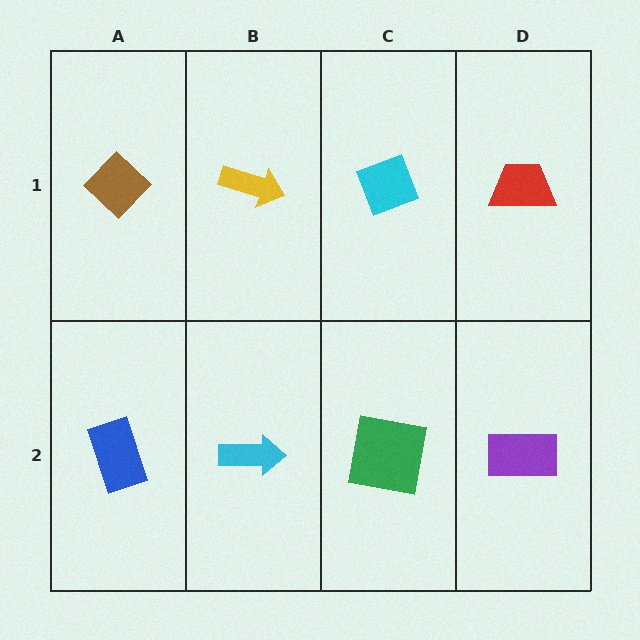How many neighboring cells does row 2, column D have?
2.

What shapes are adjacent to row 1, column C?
A green square (row 2, column C), a yellow arrow (row 1, column B), a red trapezoid (row 1, column D).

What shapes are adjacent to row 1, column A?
A blue rectangle (row 2, column A), a yellow arrow (row 1, column B).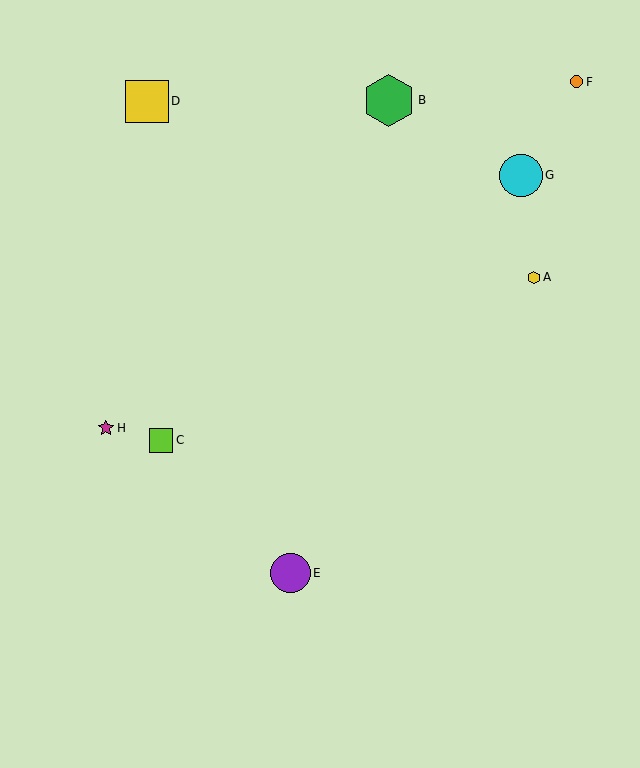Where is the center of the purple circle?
The center of the purple circle is at (290, 573).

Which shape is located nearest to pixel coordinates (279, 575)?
The purple circle (labeled E) at (290, 573) is nearest to that location.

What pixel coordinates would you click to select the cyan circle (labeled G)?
Click at (521, 175) to select the cyan circle G.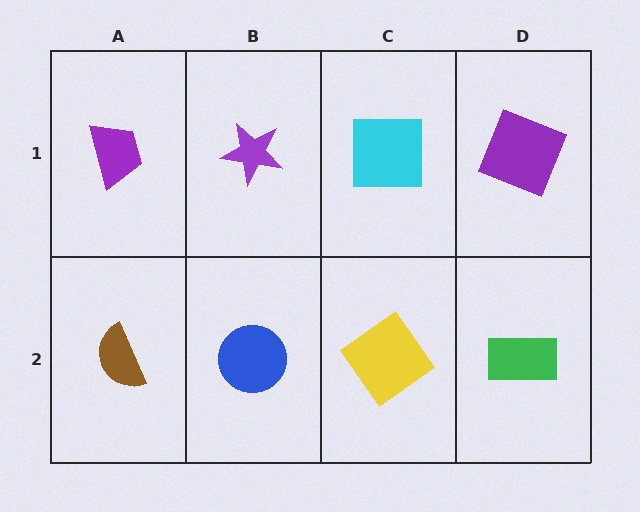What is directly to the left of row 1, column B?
A purple trapezoid.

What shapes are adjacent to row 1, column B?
A blue circle (row 2, column B), a purple trapezoid (row 1, column A), a cyan square (row 1, column C).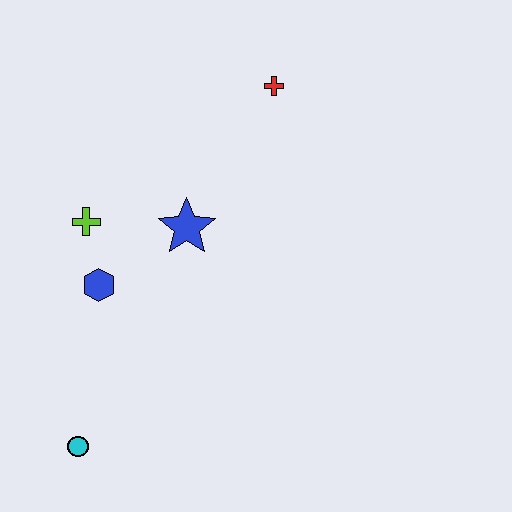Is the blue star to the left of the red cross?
Yes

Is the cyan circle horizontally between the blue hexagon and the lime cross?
No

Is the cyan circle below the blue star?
Yes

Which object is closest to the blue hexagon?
The lime cross is closest to the blue hexagon.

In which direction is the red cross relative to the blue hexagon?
The red cross is above the blue hexagon.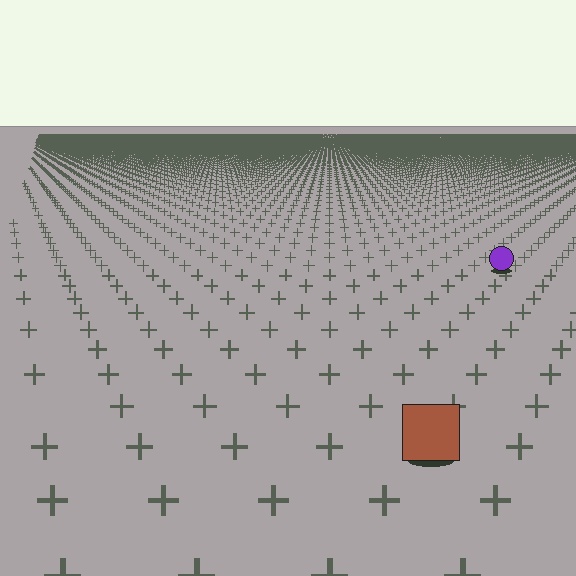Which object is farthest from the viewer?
The purple circle is farthest from the viewer. It appears smaller and the ground texture around it is denser.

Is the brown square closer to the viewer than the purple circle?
Yes. The brown square is closer — you can tell from the texture gradient: the ground texture is coarser near it.